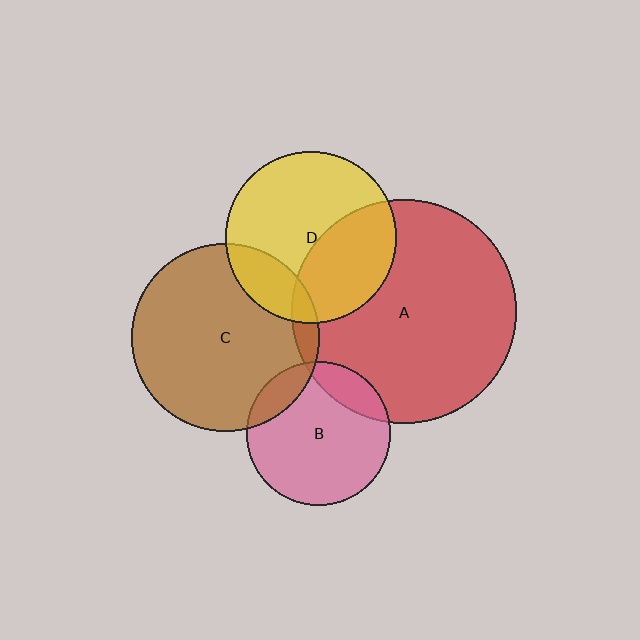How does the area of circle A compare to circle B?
Approximately 2.4 times.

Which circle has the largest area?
Circle A (red).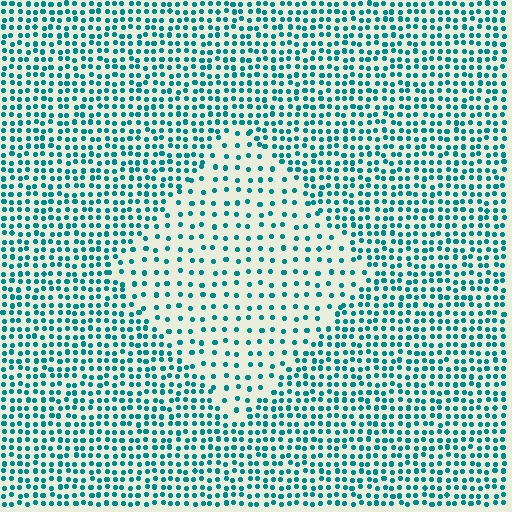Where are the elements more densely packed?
The elements are more densely packed outside the diamond boundary.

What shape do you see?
I see a diamond.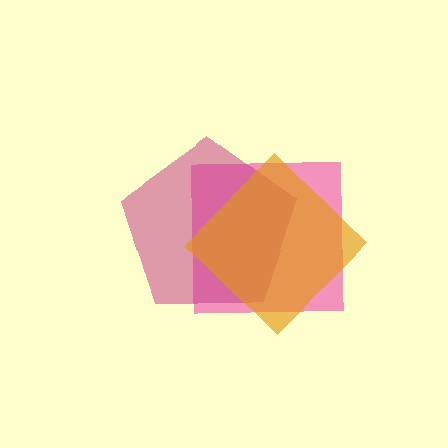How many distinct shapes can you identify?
There are 3 distinct shapes: a pink square, a magenta pentagon, an orange diamond.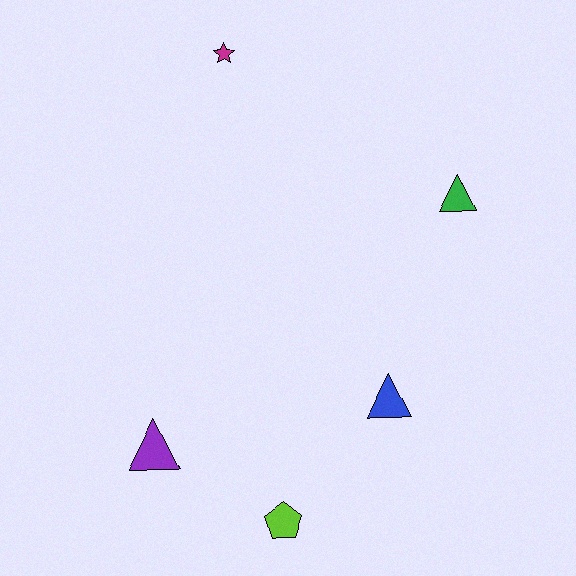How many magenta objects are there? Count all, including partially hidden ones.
There is 1 magenta object.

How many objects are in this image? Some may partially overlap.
There are 5 objects.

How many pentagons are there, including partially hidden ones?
There is 1 pentagon.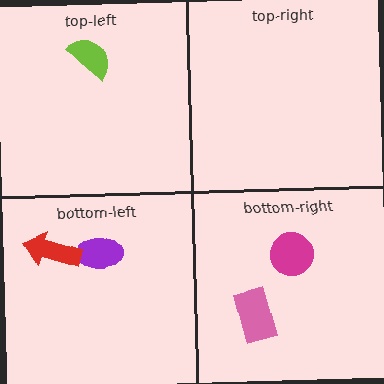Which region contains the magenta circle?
The bottom-right region.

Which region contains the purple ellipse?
The bottom-left region.